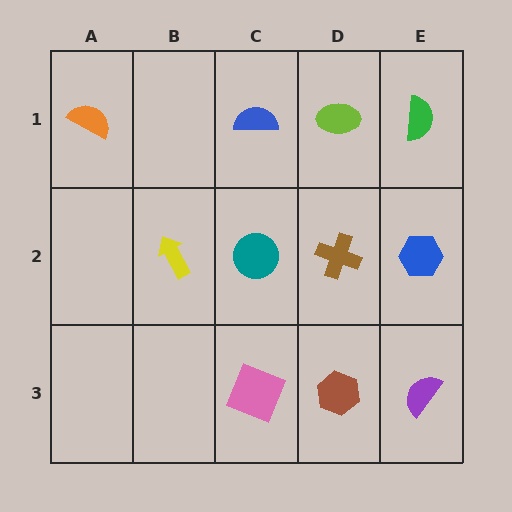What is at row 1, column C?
A blue semicircle.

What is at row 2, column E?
A blue hexagon.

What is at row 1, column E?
A green semicircle.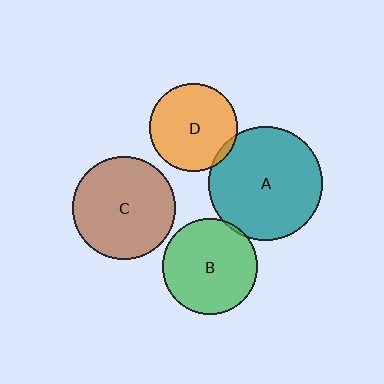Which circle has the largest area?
Circle A (teal).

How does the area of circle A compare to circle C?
Approximately 1.2 times.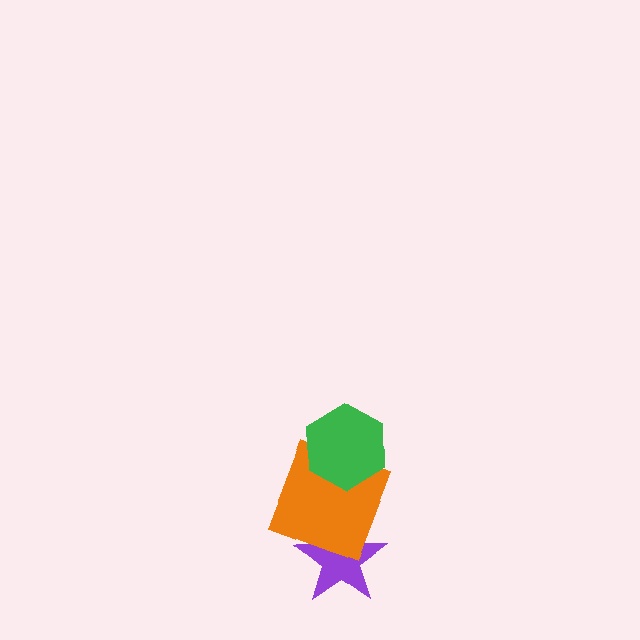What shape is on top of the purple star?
The orange square is on top of the purple star.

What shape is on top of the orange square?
The green hexagon is on top of the orange square.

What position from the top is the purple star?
The purple star is 3rd from the top.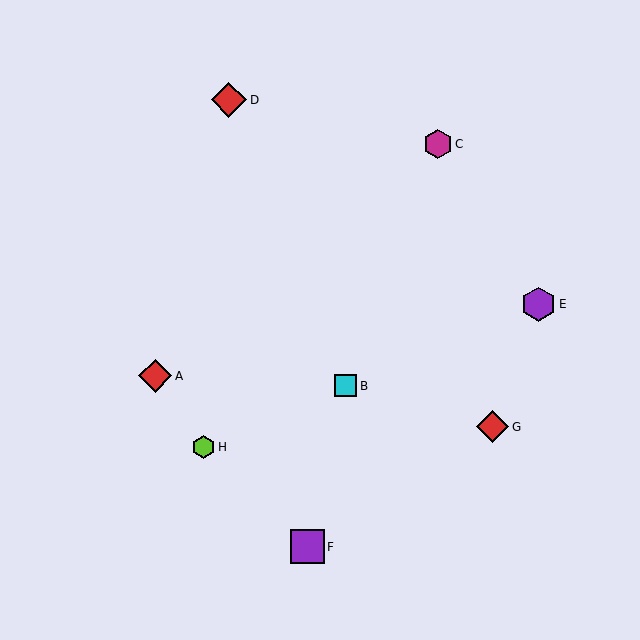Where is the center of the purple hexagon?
The center of the purple hexagon is at (539, 304).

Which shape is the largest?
The red diamond (labeled D) is the largest.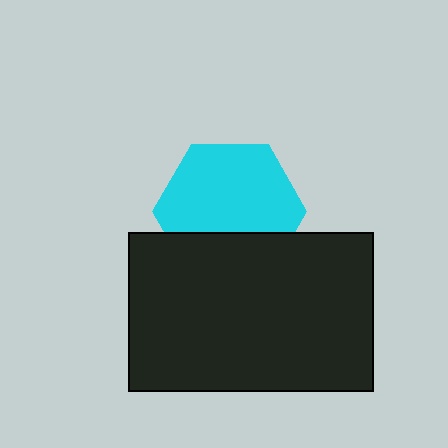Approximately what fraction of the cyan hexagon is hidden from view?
Roughly 32% of the cyan hexagon is hidden behind the black rectangle.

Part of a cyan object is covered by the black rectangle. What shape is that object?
It is a hexagon.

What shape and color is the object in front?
The object in front is a black rectangle.